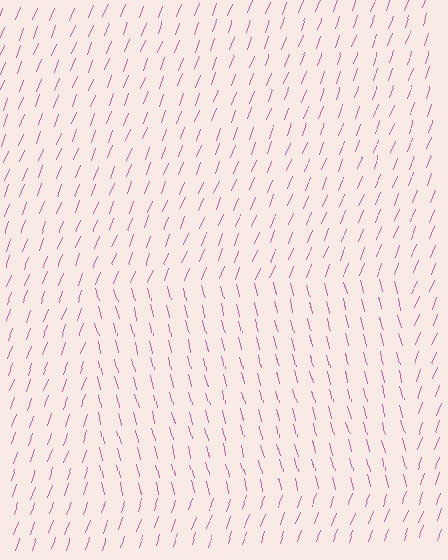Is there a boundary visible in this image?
Yes, there is a texture boundary formed by a change in line orientation.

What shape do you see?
I see a rectangle.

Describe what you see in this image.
The image is filled with small pink line segments. A rectangle region in the image has lines oriented differently from the surrounding lines, creating a visible texture boundary.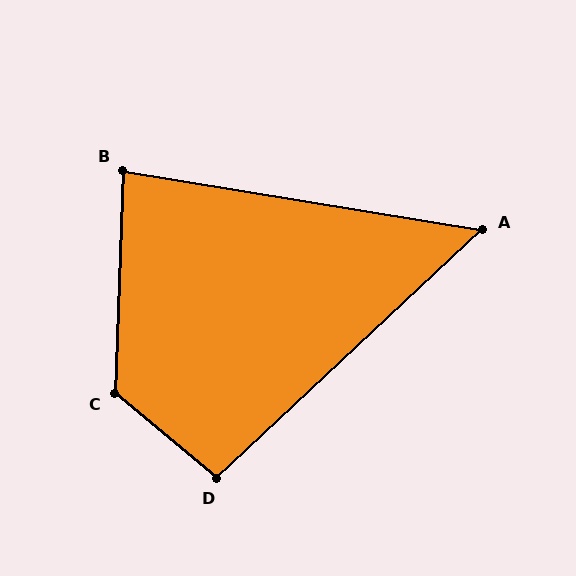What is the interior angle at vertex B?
Approximately 83 degrees (acute).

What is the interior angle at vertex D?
Approximately 97 degrees (obtuse).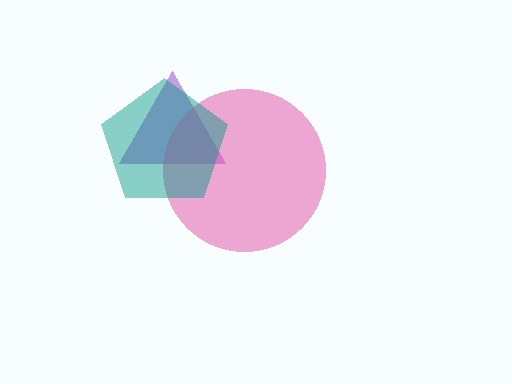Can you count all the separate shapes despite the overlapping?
Yes, there are 3 separate shapes.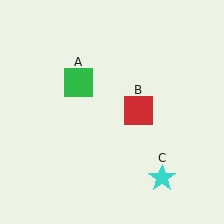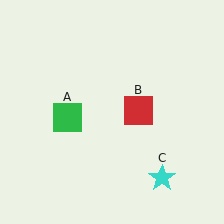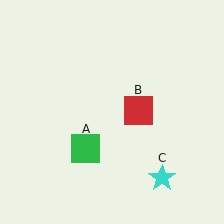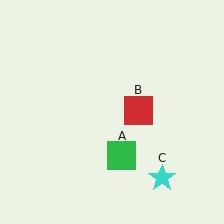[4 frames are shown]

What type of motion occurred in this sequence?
The green square (object A) rotated counterclockwise around the center of the scene.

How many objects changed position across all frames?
1 object changed position: green square (object A).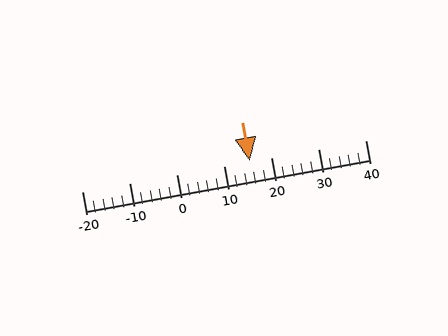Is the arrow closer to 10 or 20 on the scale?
The arrow is closer to 20.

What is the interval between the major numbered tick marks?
The major tick marks are spaced 10 units apart.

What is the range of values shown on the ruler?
The ruler shows values from -20 to 40.